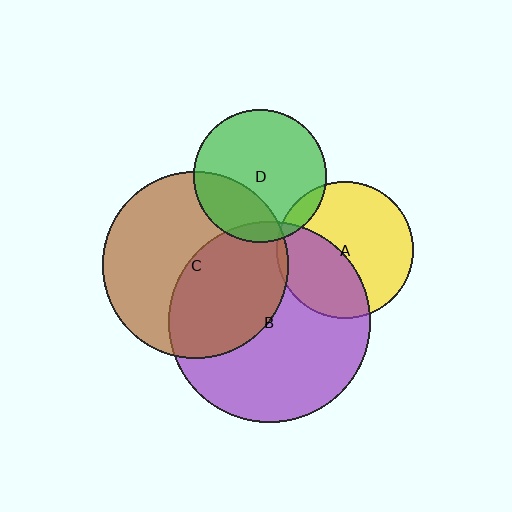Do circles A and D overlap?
Yes.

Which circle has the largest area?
Circle B (purple).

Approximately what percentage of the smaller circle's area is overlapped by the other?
Approximately 10%.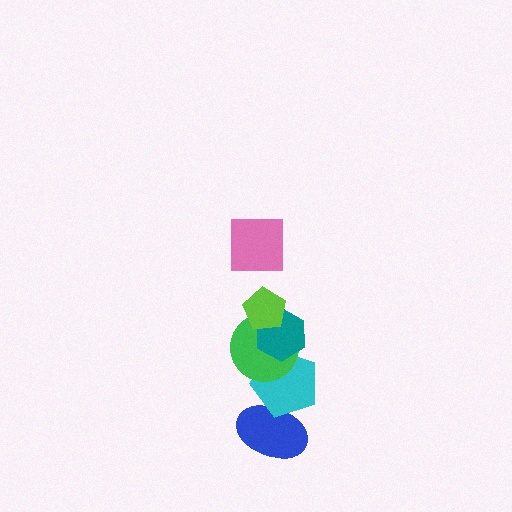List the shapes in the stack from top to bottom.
From top to bottom: the pink square, the lime pentagon, the teal hexagon, the green circle, the cyan pentagon, the blue ellipse.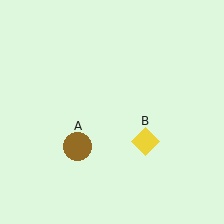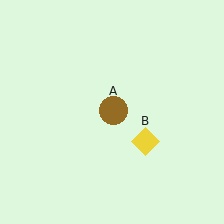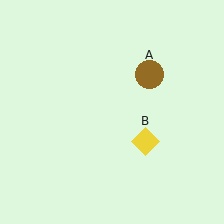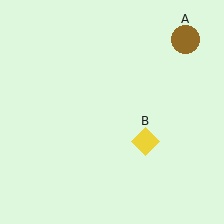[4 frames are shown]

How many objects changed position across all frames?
1 object changed position: brown circle (object A).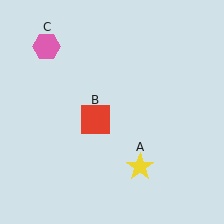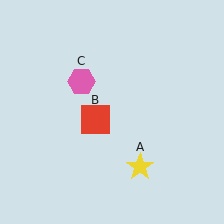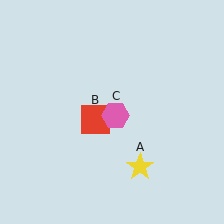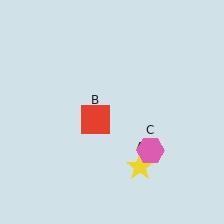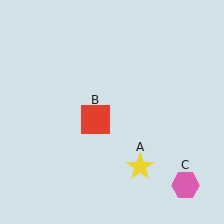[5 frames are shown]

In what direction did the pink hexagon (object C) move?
The pink hexagon (object C) moved down and to the right.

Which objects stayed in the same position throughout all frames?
Yellow star (object A) and red square (object B) remained stationary.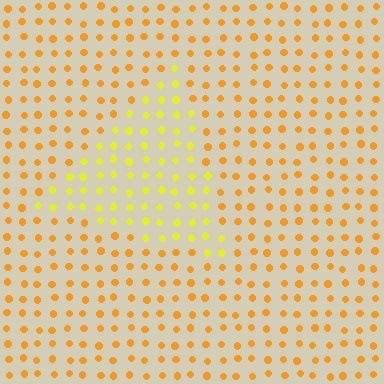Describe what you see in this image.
The image is filled with small orange elements in a uniform arrangement. A triangle-shaped region is visible where the elements are tinted to a slightly different hue, forming a subtle color boundary.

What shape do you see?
I see a triangle.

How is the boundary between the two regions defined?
The boundary is defined purely by a slight shift in hue (about 30 degrees). Spacing, size, and orientation are identical on both sides.